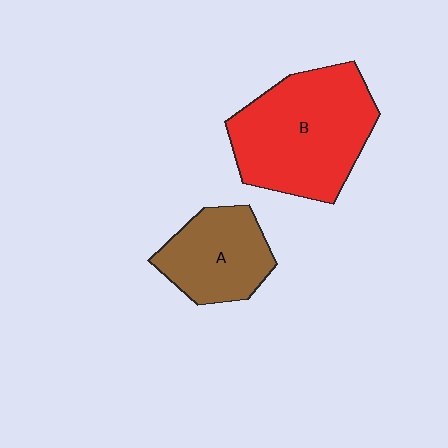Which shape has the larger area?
Shape B (red).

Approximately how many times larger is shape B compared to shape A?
Approximately 1.7 times.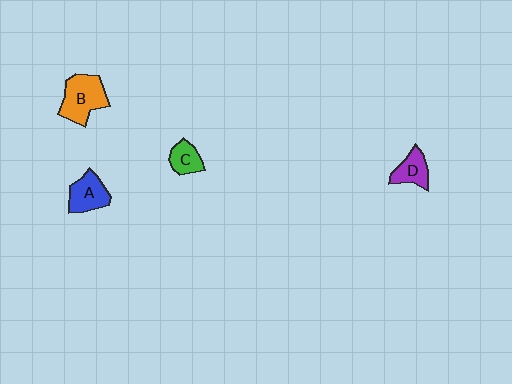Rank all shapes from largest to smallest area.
From largest to smallest: B (orange), A (blue), D (purple), C (green).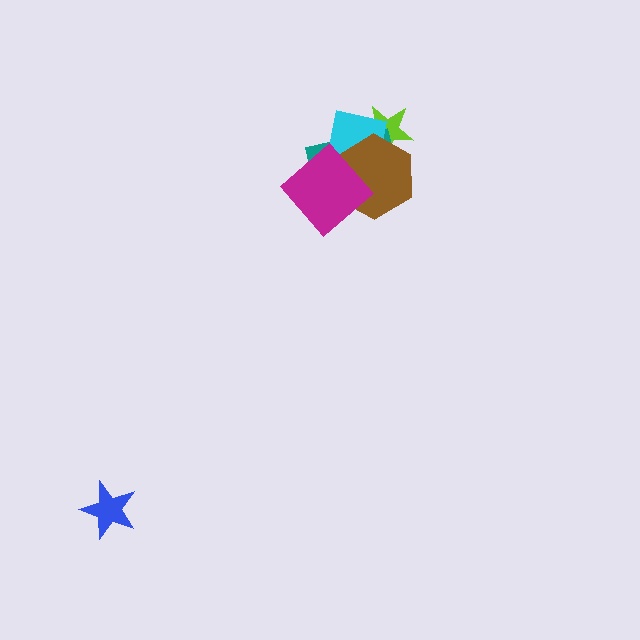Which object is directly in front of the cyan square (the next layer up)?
The brown hexagon is directly in front of the cyan square.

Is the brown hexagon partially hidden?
Yes, it is partially covered by another shape.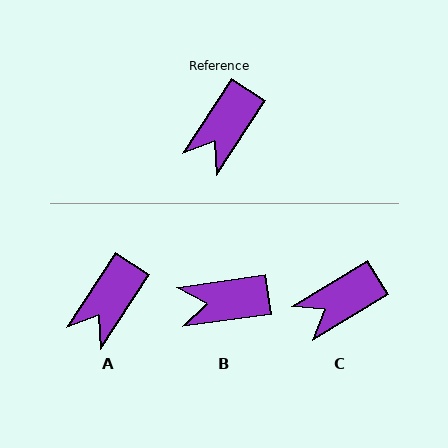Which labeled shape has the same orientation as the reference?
A.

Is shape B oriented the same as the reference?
No, it is off by about 49 degrees.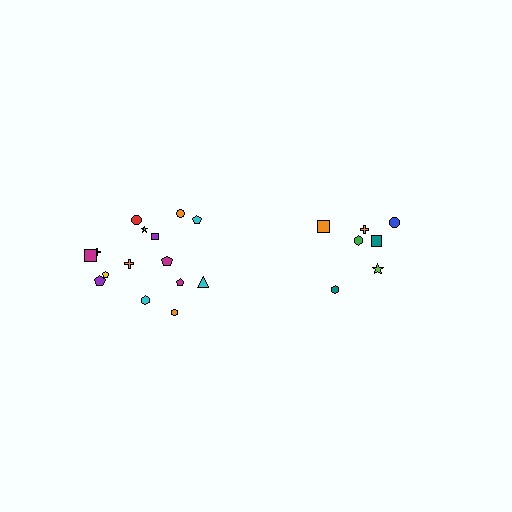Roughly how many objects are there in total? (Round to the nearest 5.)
Roughly 20 objects in total.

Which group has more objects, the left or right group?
The left group.